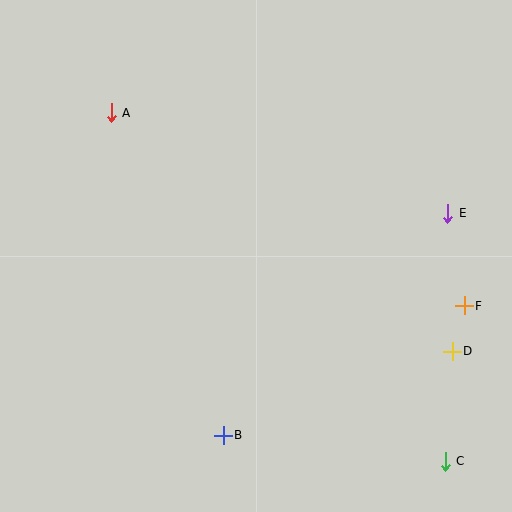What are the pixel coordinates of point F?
Point F is at (464, 306).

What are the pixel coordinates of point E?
Point E is at (448, 213).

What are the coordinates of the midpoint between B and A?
The midpoint between B and A is at (167, 274).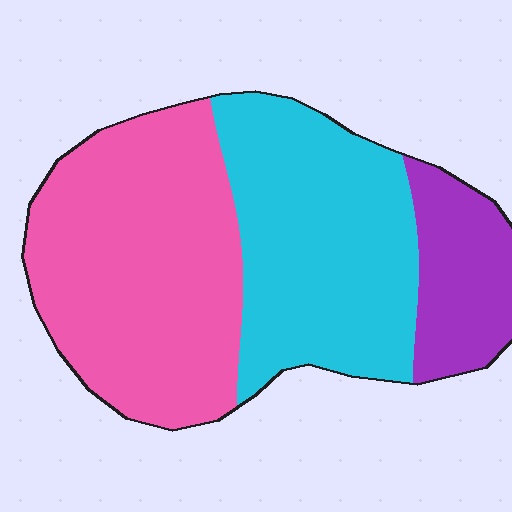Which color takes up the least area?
Purple, at roughly 15%.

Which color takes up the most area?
Pink, at roughly 45%.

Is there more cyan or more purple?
Cyan.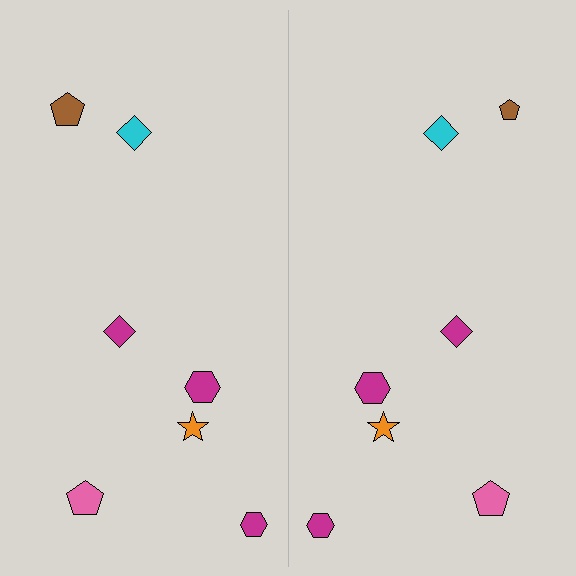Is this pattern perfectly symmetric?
No, the pattern is not perfectly symmetric. The brown pentagon on the right side has a different size than its mirror counterpart.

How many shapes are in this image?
There are 14 shapes in this image.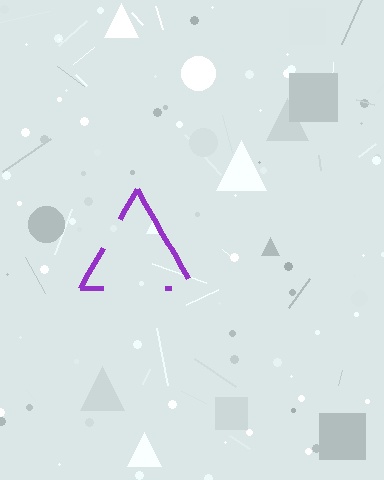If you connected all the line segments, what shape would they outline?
They would outline a triangle.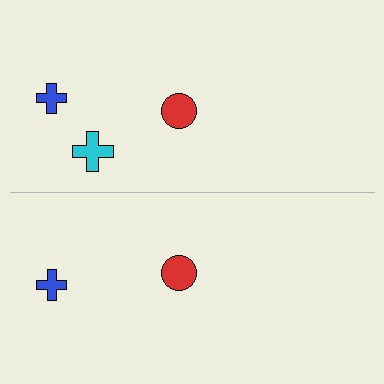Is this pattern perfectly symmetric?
No, the pattern is not perfectly symmetric. A cyan cross is missing from the bottom side.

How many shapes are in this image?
There are 5 shapes in this image.